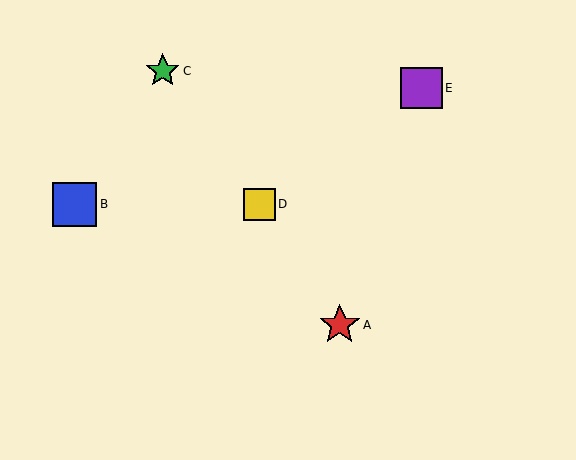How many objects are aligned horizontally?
2 objects (B, D) are aligned horizontally.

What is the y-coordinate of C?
Object C is at y≈71.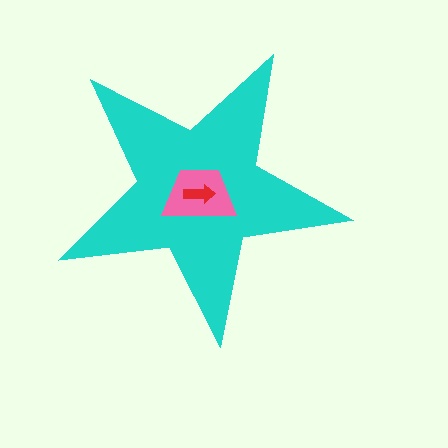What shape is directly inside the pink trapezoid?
The red arrow.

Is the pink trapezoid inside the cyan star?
Yes.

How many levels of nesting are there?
3.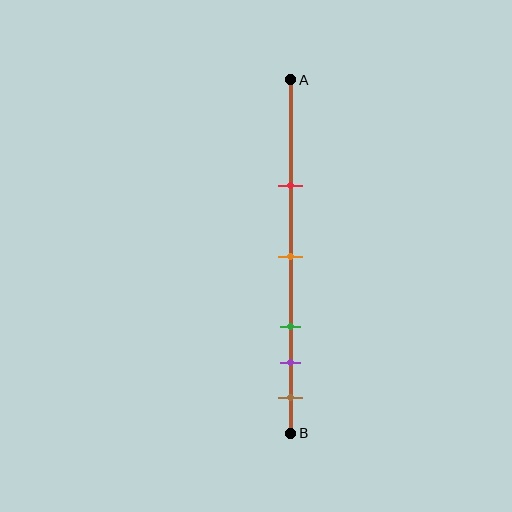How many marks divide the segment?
There are 5 marks dividing the segment.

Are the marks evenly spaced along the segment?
No, the marks are not evenly spaced.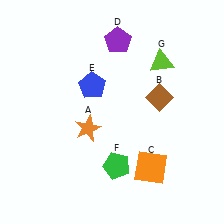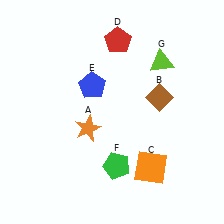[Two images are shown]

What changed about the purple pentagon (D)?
In Image 1, D is purple. In Image 2, it changed to red.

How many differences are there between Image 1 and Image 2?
There is 1 difference between the two images.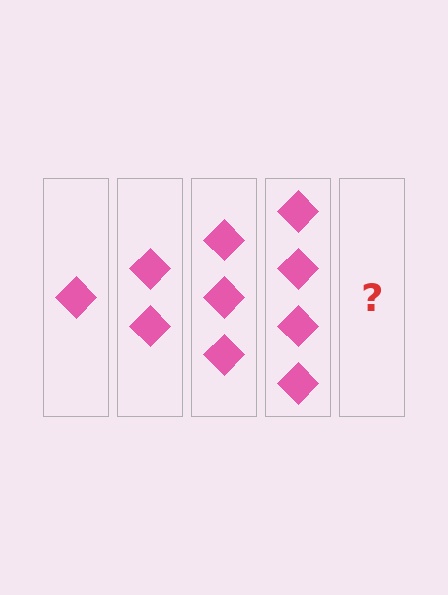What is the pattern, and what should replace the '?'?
The pattern is that each step adds one more diamond. The '?' should be 5 diamonds.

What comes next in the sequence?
The next element should be 5 diamonds.